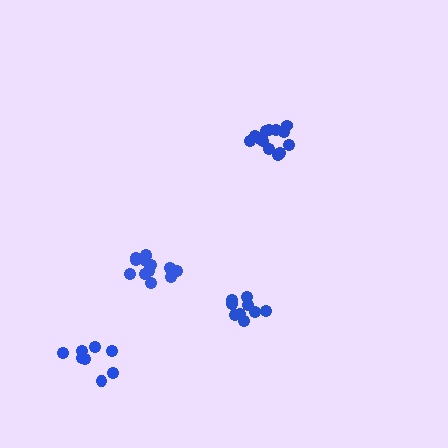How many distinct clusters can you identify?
There are 4 distinct clusters.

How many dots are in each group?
Group 1: 9 dots, Group 2: 13 dots, Group 3: 13 dots, Group 4: 9 dots (44 total).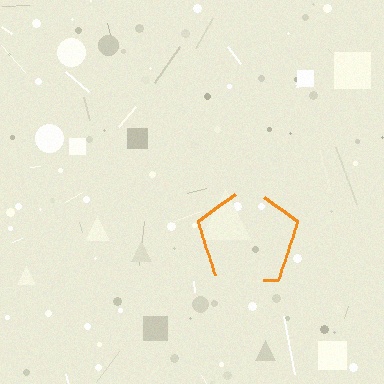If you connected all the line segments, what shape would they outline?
They would outline a pentagon.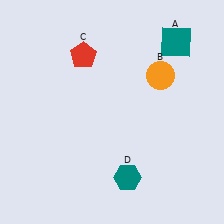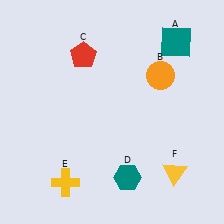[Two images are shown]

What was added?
A yellow cross (E), a yellow triangle (F) were added in Image 2.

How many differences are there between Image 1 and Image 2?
There are 2 differences between the two images.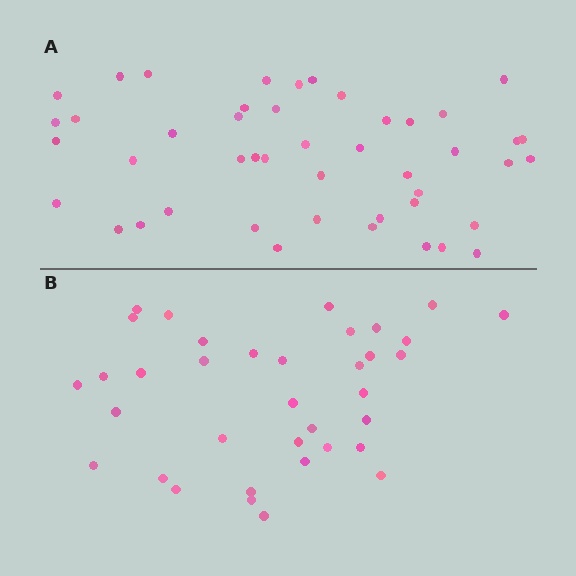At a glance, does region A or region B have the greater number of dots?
Region A (the top region) has more dots.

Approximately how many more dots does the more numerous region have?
Region A has roughly 10 or so more dots than region B.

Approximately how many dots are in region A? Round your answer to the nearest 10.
About 50 dots. (The exact count is 46, which rounds to 50.)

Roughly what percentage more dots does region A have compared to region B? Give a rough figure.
About 30% more.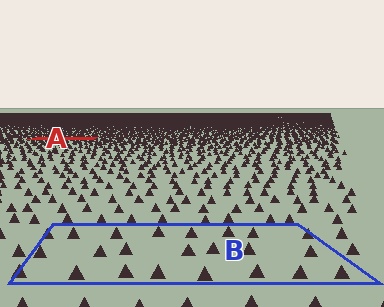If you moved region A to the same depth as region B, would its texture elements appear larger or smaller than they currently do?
They would appear larger. At a closer depth, the same texture elements are projected at a bigger on-screen size.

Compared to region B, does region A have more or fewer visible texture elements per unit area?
Region A has more texture elements per unit area — they are packed more densely because it is farther away.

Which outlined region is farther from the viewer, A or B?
Region A is farther from the viewer — the texture elements inside it appear smaller and more densely packed.